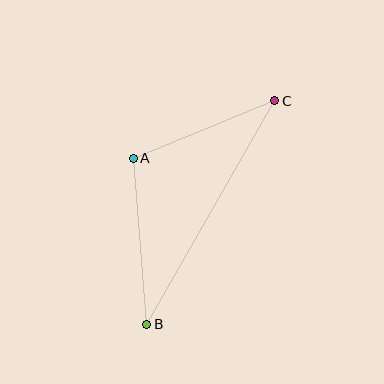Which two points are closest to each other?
Points A and C are closest to each other.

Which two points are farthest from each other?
Points B and C are farthest from each other.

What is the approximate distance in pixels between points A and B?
The distance between A and B is approximately 167 pixels.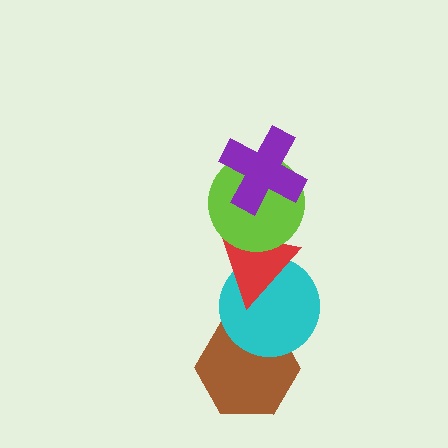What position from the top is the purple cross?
The purple cross is 1st from the top.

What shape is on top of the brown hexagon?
The cyan circle is on top of the brown hexagon.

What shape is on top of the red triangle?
The lime circle is on top of the red triangle.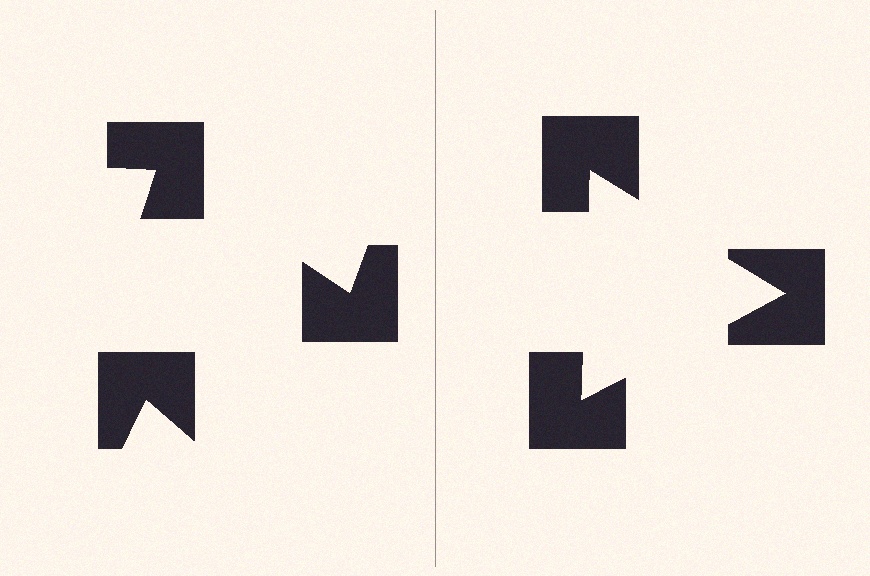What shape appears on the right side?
An illusory triangle.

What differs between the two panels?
The notched squares are positioned identically on both sides; only the wedge orientations differ. On the right they align to a triangle; on the left they are misaligned.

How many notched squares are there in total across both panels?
6 — 3 on each side.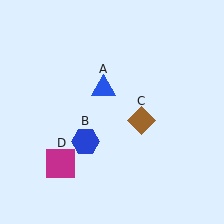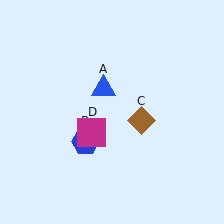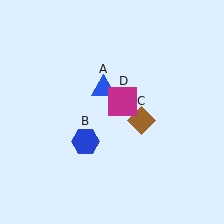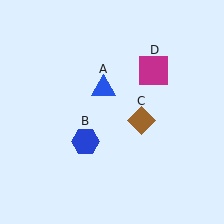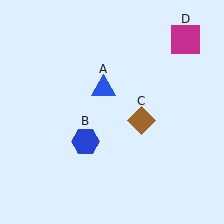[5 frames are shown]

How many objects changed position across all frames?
1 object changed position: magenta square (object D).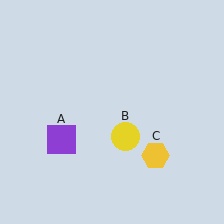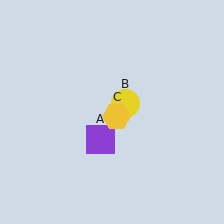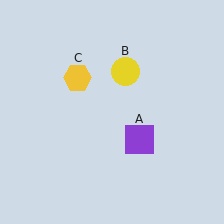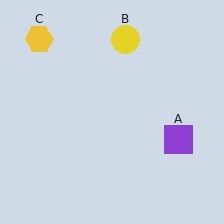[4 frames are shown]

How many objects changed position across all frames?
3 objects changed position: purple square (object A), yellow circle (object B), yellow hexagon (object C).